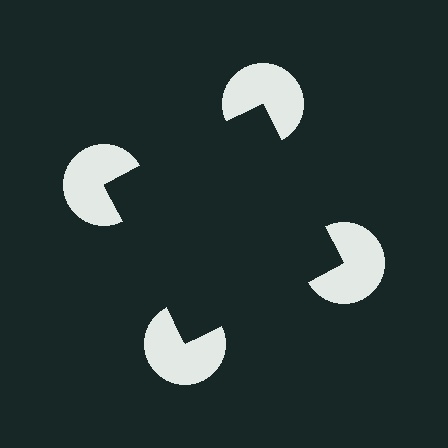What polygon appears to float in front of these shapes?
An illusory square — its edges are inferred from the aligned wedge cuts in the pac-man discs, not physically drawn.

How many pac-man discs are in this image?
There are 4 — one at each vertex of the illusory square.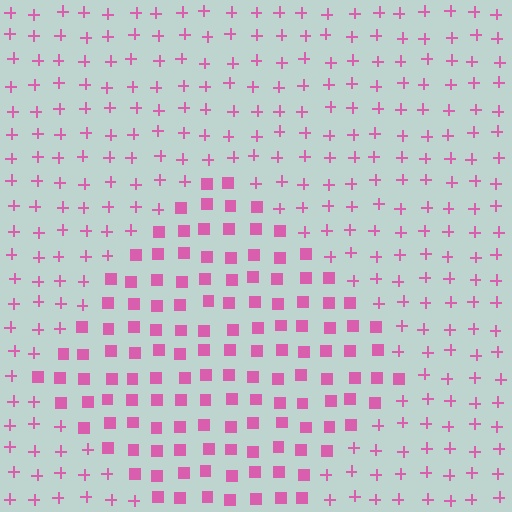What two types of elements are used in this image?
The image uses squares inside the diamond region and plus signs outside it.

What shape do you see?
I see a diamond.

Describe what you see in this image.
The image is filled with small pink elements arranged in a uniform grid. A diamond-shaped region contains squares, while the surrounding area contains plus signs. The boundary is defined purely by the change in element shape.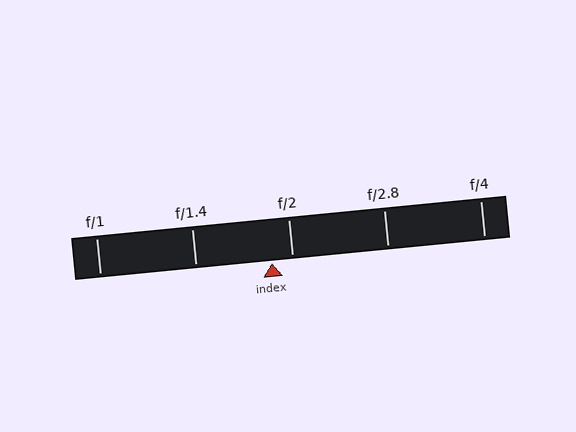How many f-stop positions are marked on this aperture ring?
There are 5 f-stop positions marked.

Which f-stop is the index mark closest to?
The index mark is closest to f/2.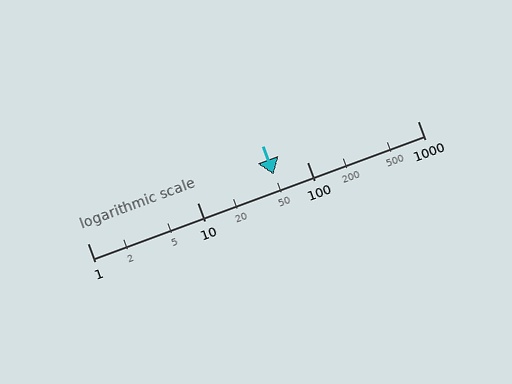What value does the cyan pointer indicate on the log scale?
The pointer indicates approximately 49.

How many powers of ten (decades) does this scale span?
The scale spans 3 decades, from 1 to 1000.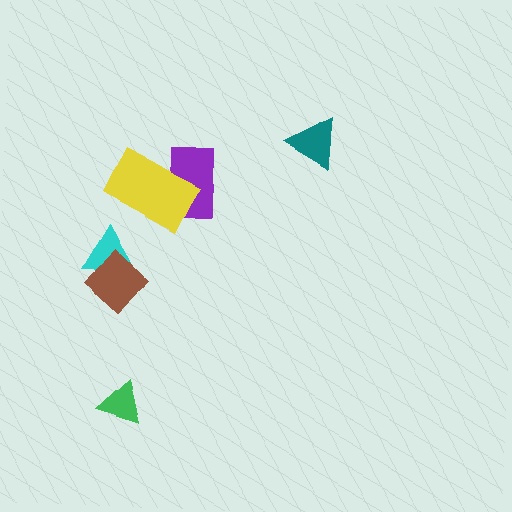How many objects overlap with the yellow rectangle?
1 object overlaps with the yellow rectangle.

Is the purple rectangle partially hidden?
Yes, it is partially covered by another shape.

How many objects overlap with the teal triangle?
0 objects overlap with the teal triangle.